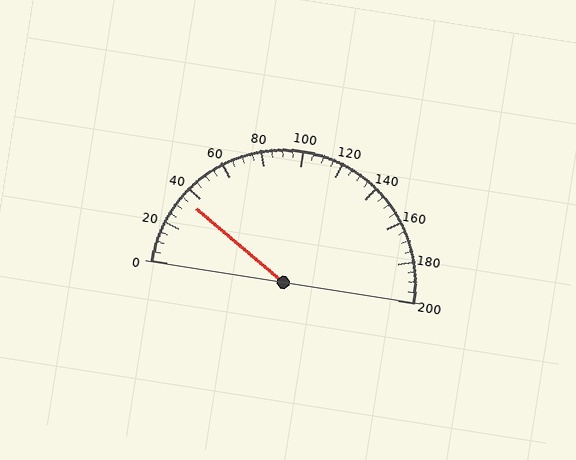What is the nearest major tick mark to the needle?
The nearest major tick mark is 40.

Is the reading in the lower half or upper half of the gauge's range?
The reading is in the lower half of the range (0 to 200).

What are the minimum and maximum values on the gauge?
The gauge ranges from 0 to 200.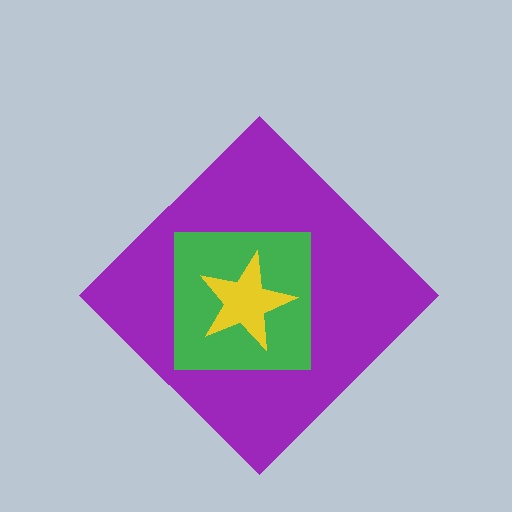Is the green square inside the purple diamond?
Yes.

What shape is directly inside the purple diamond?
The green square.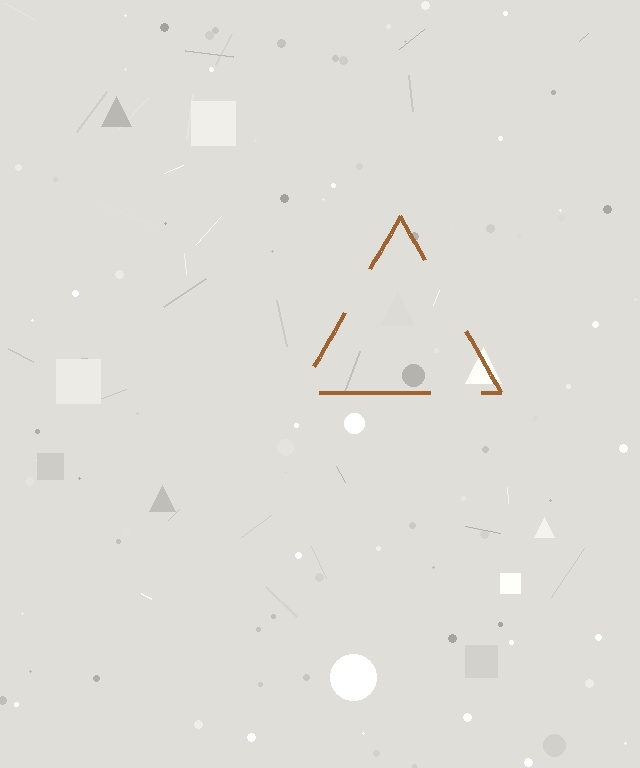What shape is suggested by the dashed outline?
The dashed outline suggests a triangle.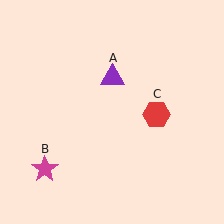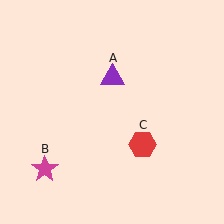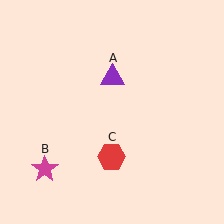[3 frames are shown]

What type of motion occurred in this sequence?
The red hexagon (object C) rotated clockwise around the center of the scene.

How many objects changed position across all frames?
1 object changed position: red hexagon (object C).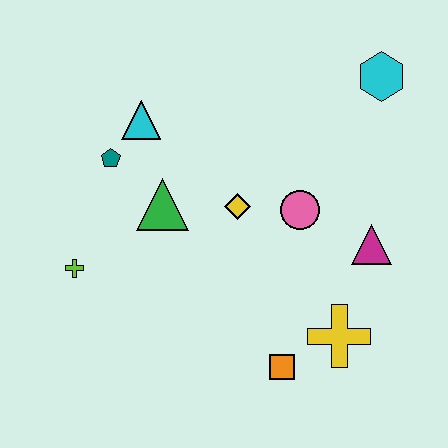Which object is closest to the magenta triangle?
The pink circle is closest to the magenta triangle.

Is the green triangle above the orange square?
Yes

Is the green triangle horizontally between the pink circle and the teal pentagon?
Yes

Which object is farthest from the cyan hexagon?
The lime cross is farthest from the cyan hexagon.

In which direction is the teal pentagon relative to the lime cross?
The teal pentagon is above the lime cross.